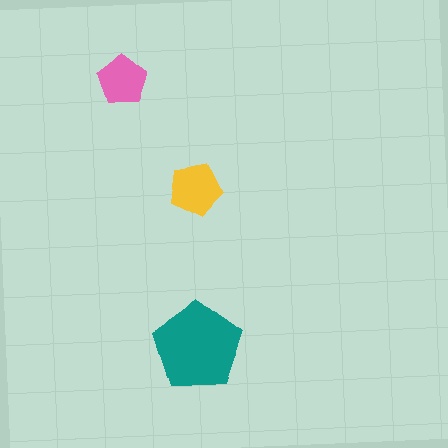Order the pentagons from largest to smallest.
the teal one, the yellow one, the pink one.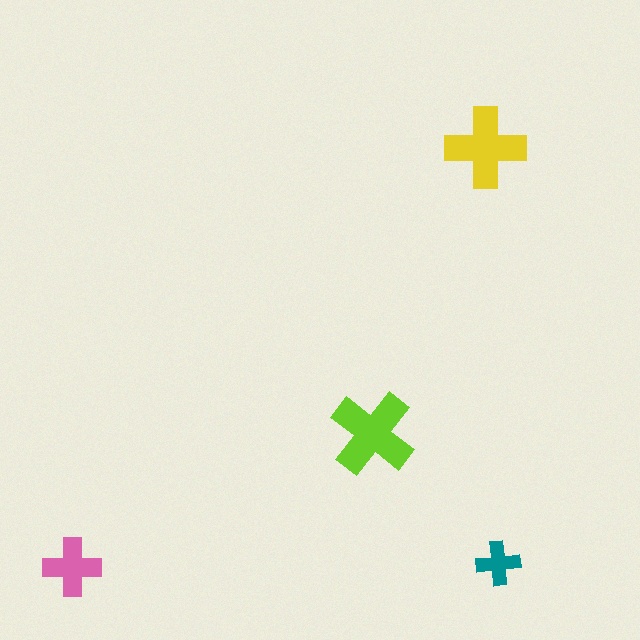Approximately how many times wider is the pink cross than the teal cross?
About 1.5 times wider.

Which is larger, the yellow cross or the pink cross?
The yellow one.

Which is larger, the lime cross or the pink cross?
The lime one.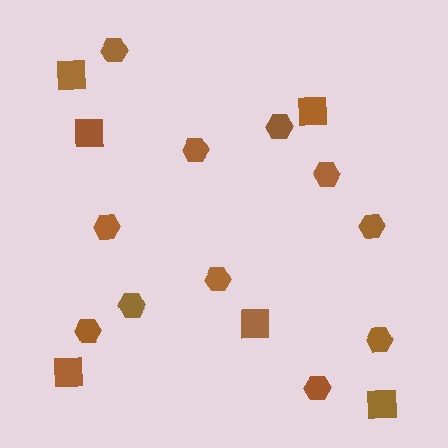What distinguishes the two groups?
There are 2 groups: one group of hexagons (11) and one group of squares (6).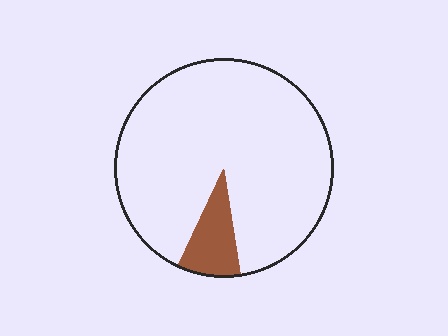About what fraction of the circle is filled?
About one tenth (1/10).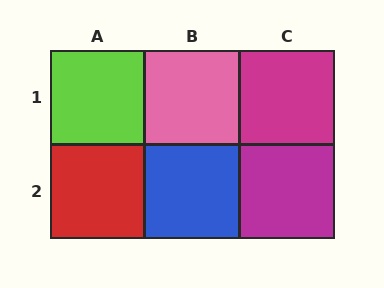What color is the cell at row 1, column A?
Lime.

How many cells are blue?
1 cell is blue.